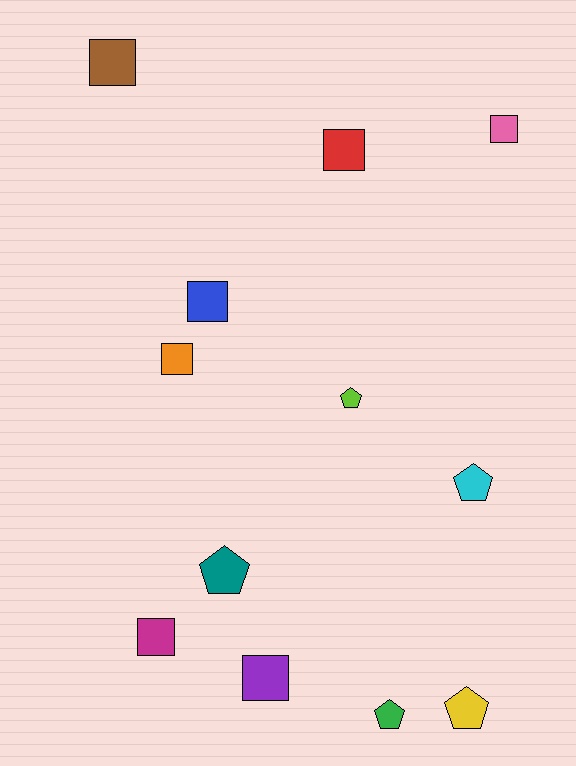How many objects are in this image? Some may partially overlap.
There are 12 objects.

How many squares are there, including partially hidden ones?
There are 7 squares.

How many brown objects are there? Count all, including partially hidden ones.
There is 1 brown object.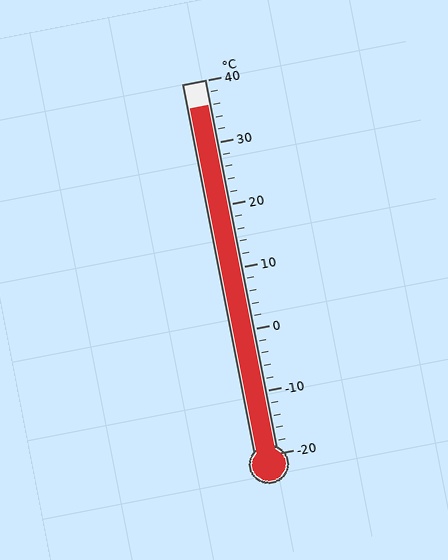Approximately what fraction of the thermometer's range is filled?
The thermometer is filled to approximately 95% of its range.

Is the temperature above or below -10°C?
The temperature is above -10°C.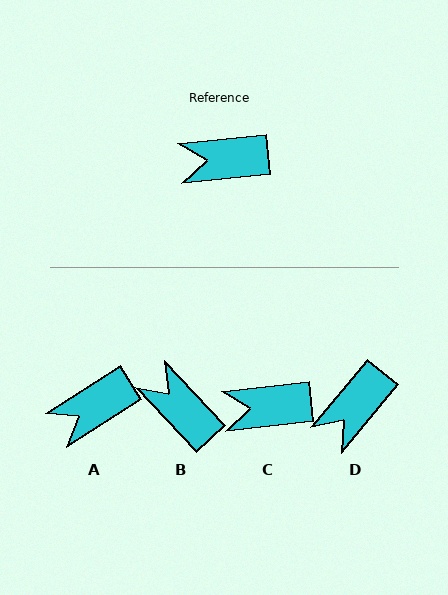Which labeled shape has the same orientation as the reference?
C.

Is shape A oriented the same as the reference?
No, it is off by about 27 degrees.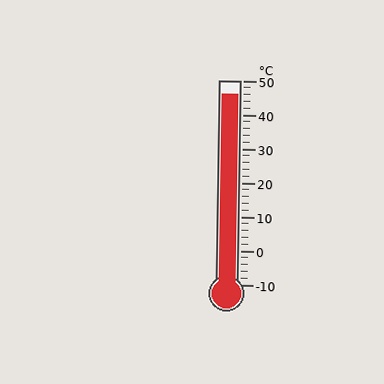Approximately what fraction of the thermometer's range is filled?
The thermometer is filled to approximately 95% of its range.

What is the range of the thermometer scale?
The thermometer scale ranges from -10°C to 50°C.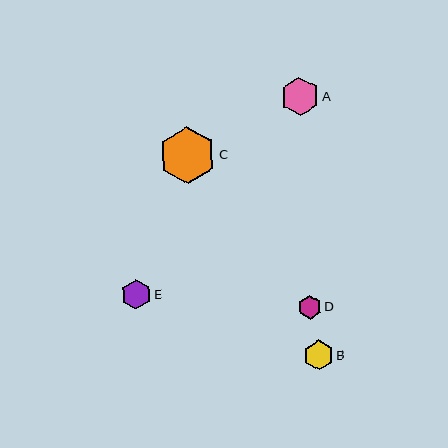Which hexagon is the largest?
Hexagon C is the largest with a size of approximately 57 pixels.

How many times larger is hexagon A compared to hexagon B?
Hexagon A is approximately 1.3 times the size of hexagon B.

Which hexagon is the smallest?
Hexagon D is the smallest with a size of approximately 23 pixels.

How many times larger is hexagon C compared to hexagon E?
Hexagon C is approximately 1.9 times the size of hexagon E.